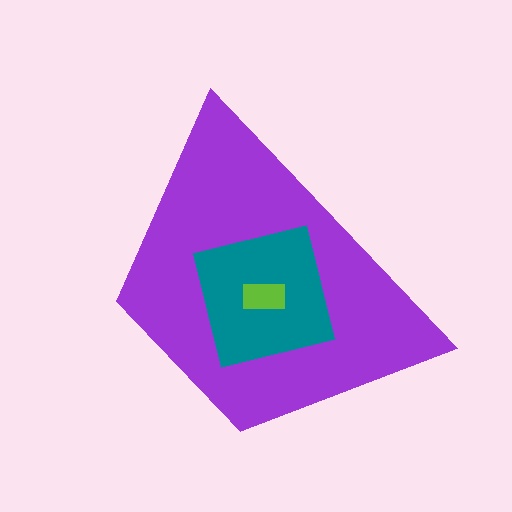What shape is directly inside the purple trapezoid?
The teal square.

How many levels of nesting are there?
3.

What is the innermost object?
The lime rectangle.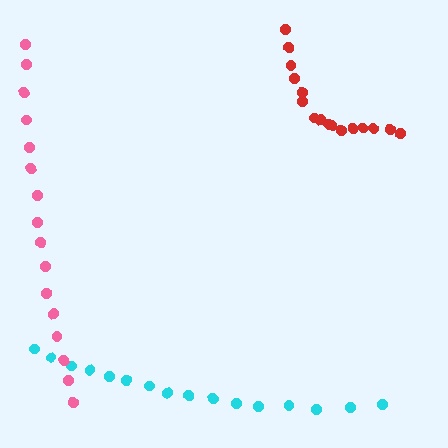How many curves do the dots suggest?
There are 3 distinct paths.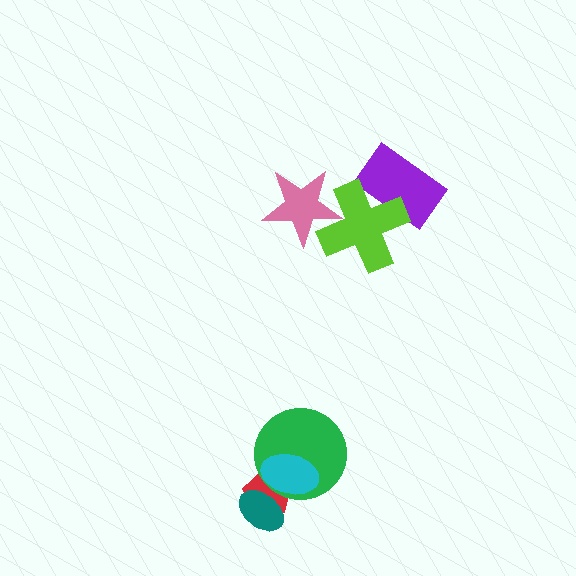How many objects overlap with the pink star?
1 object overlaps with the pink star.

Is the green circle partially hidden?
Yes, it is partially covered by another shape.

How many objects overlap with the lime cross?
2 objects overlap with the lime cross.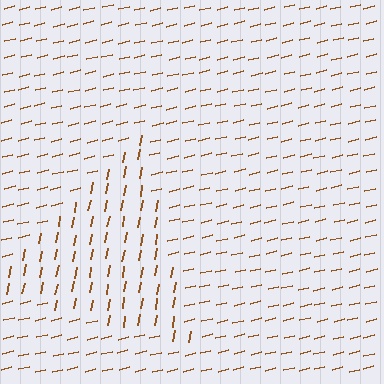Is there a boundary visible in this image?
Yes, there is a texture boundary formed by a change in line orientation.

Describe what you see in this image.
The image is filled with small brown line segments. A triangle region in the image has lines oriented differently from the surrounding lines, creating a visible texture boundary.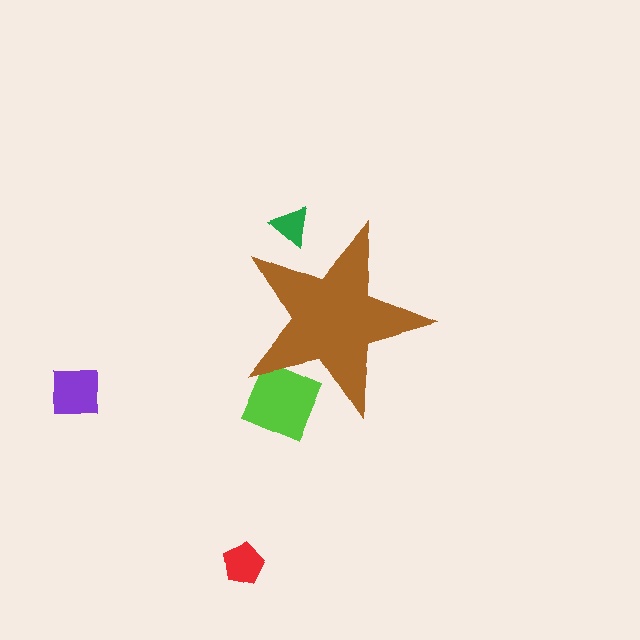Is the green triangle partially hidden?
Yes, the green triangle is partially hidden behind the brown star.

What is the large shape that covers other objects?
A brown star.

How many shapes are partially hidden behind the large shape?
2 shapes are partially hidden.